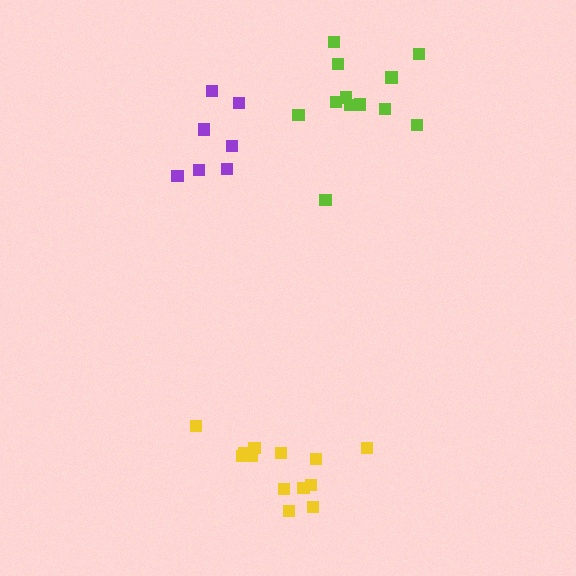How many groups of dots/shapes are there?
There are 3 groups.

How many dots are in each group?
Group 1: 7 dots, Group 2: 13 dots, Group 3: 12 dots (32 total).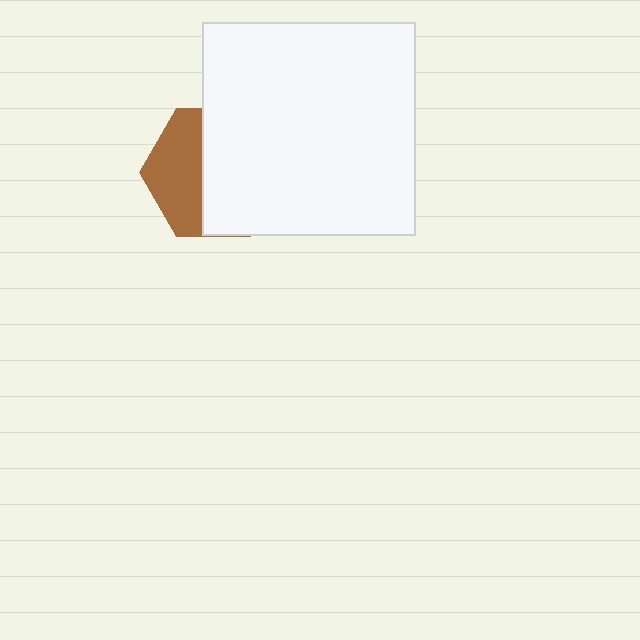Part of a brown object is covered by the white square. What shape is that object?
It is a hexagon.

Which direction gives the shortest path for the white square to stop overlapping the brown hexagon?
Moving right gives the shortest separation.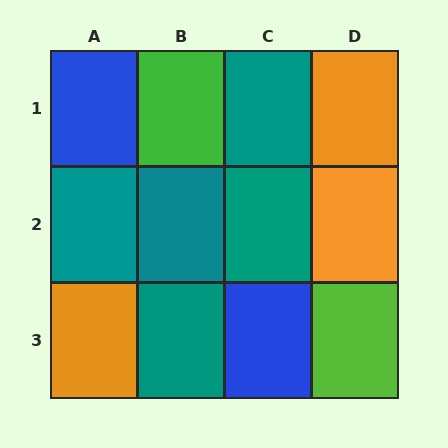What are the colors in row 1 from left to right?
Blue, green, teal, orange.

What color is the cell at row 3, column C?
Blue.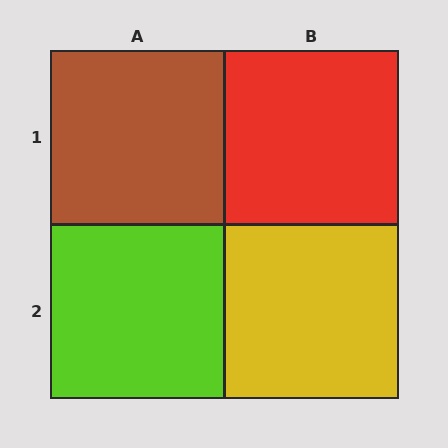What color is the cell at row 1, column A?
Brown.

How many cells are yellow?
1 cell is yellow.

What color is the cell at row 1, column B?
Red.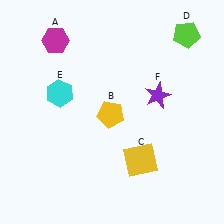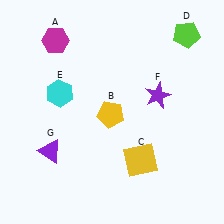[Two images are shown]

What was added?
A purple triangle (G) was added in Image 2.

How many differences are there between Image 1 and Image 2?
There is 1 difference between the two images.